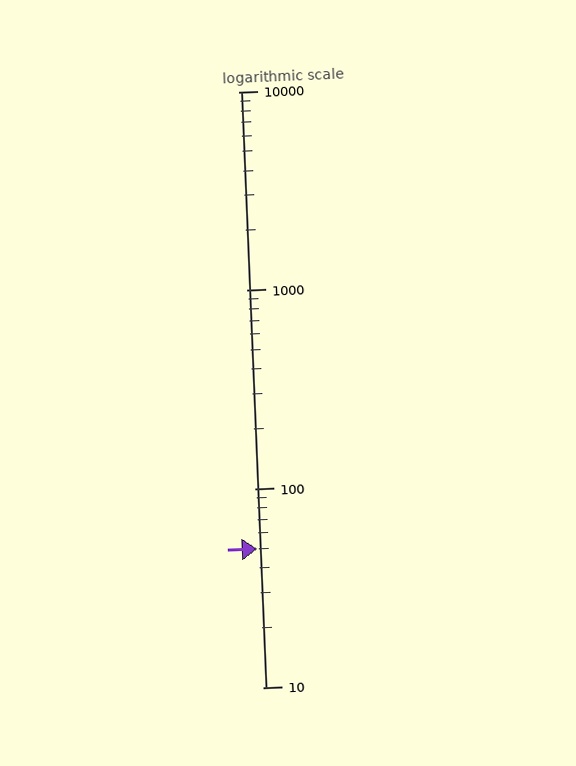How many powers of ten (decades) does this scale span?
The scale spans 3 decades, from 10 to 10000.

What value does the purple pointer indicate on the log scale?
The pointer indicates approximately 50.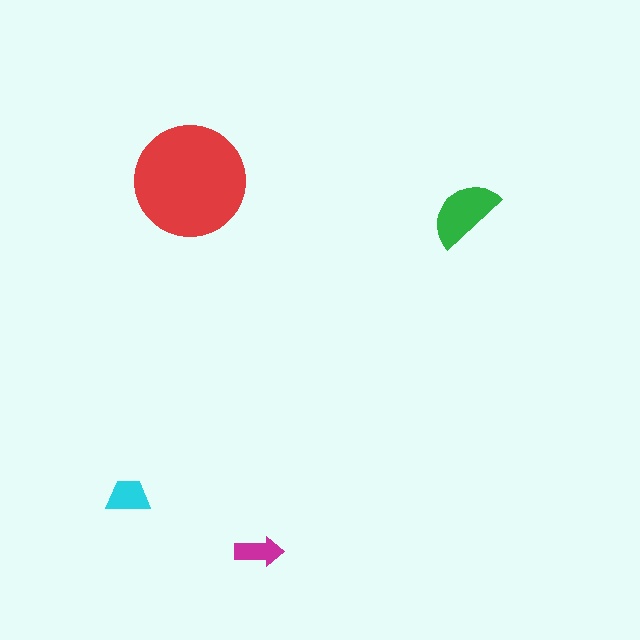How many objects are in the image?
There are 4 objects in the image.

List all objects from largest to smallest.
The red circle, the green semicircle, the cyan trapezoid, the magenta arrow.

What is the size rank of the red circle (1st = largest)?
1st.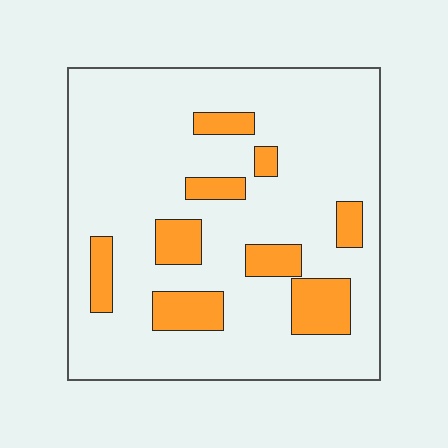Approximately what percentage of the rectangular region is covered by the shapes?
Approximately 15%.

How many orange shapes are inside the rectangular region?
9.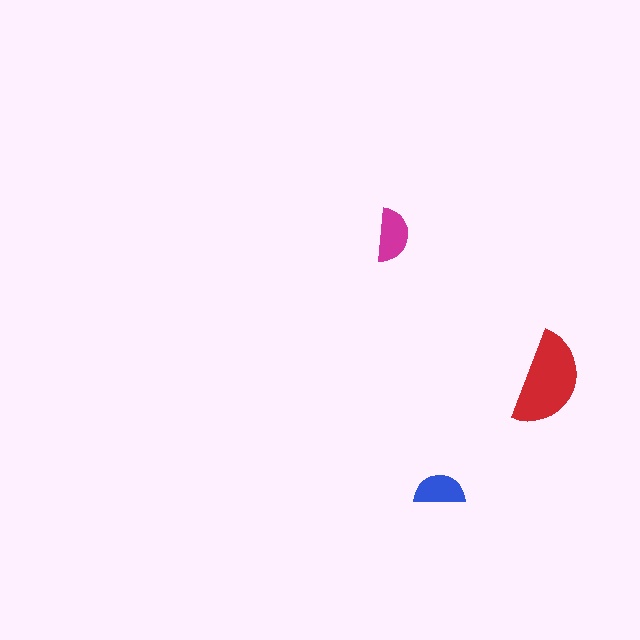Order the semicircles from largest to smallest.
the red one, the magenta one, the blue one.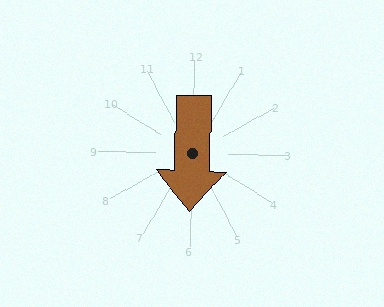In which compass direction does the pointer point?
South.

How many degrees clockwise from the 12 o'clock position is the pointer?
Approximately 181 degrees.